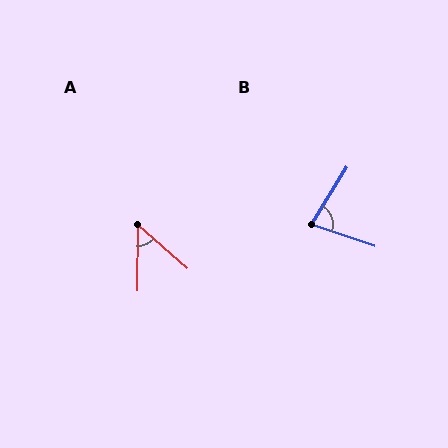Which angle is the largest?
B, at approximately 77 degrees.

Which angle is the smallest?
A, at approximately 49 degrees.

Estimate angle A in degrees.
Approximately 49 degrees.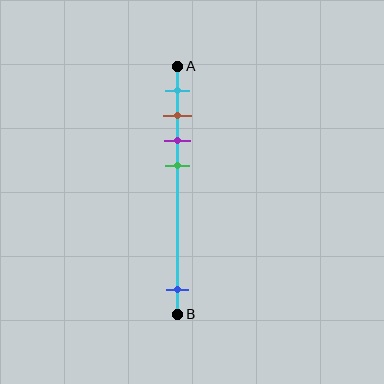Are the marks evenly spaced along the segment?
No, the marks are not evenly spaced.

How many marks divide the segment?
There are 5 marks dividing the segment.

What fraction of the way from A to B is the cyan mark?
The cyan mark is approximately 10% (0.1) of the way from A to B.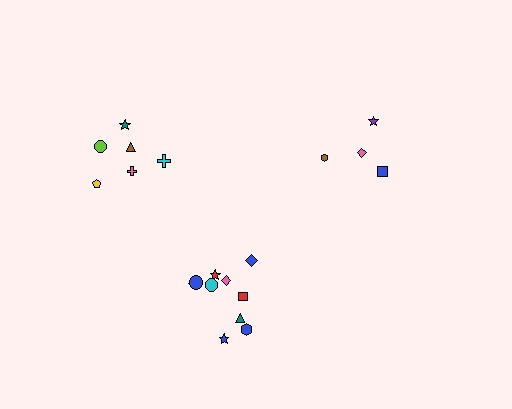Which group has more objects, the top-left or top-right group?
The top-left group.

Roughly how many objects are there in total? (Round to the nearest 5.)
Roughly 20 objects in total.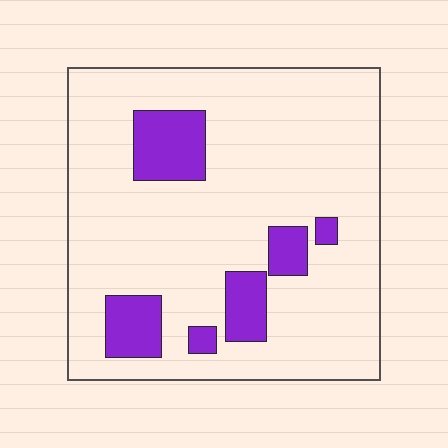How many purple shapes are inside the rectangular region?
6.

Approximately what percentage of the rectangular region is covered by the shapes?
Approximately 15%.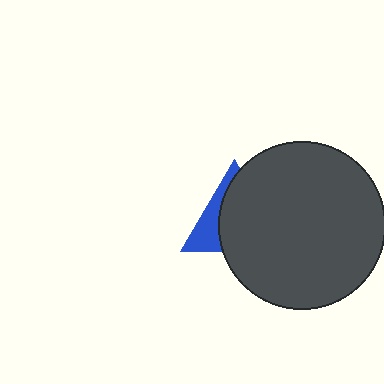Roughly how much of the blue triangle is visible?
A small part of it is visible (roughly 32%).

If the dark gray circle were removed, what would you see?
You would see the complete blue triangle.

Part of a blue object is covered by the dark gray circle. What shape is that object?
It is a triangle.